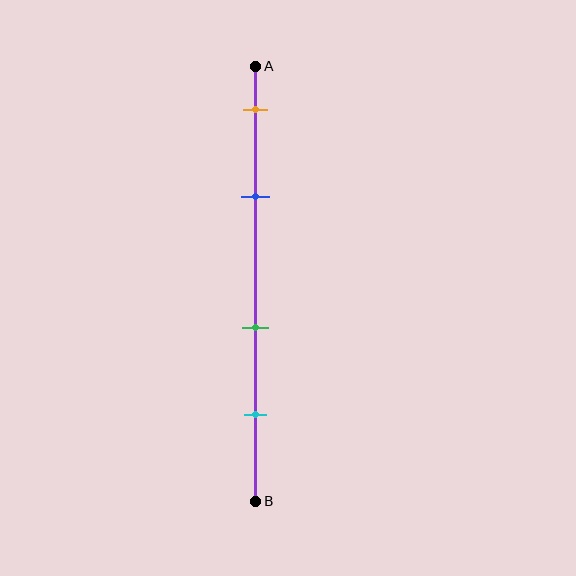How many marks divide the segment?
There are 4 marks dividing the segment.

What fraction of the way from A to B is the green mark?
The green mark is approximately 60% (0.6) of the way from A to B.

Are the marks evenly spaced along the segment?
No, the marks are not evenly spaced.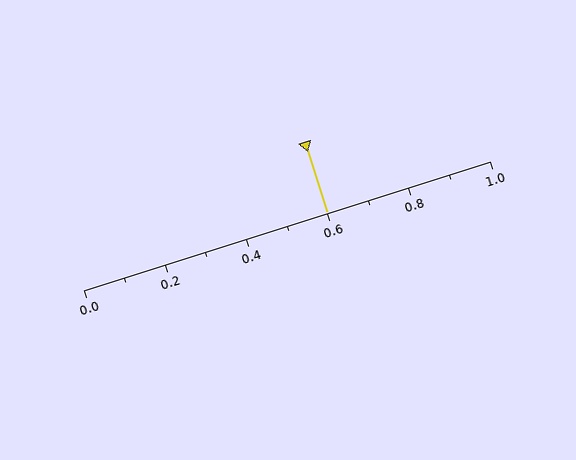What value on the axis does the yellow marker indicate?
The marker indicates approximately 0.6.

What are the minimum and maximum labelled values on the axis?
The axis runs from 0.0 to 1.0.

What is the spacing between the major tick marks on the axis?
The major ticks are spaced 0.2 apart.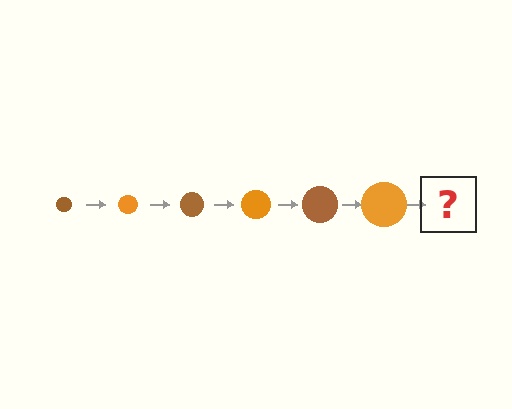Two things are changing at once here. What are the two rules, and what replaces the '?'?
The two rules are that the circle grows larger each step and the color cycles through brown and orange. The '?' should be a brown circle, larger than the previous one.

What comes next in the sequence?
The next element should be a brown circle, larger than the previous one.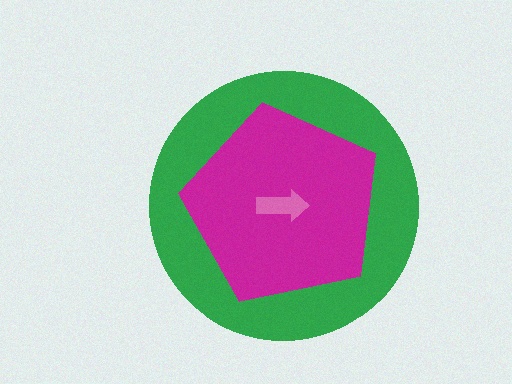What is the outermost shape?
The green circle.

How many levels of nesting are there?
3.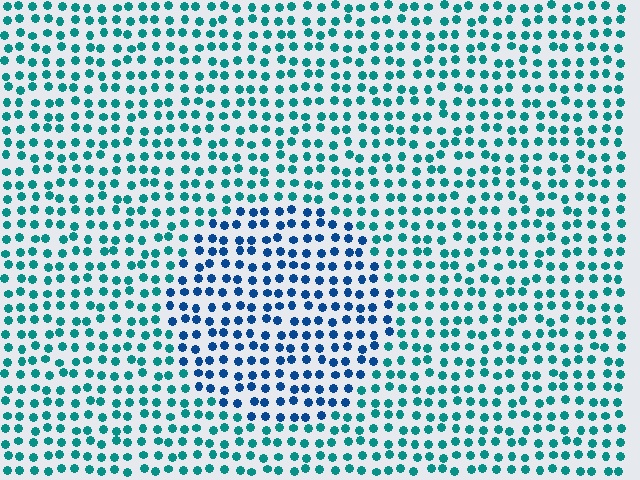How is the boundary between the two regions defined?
The boundary is defined purely by a slight shift in hue (about 37 degrees). Spacing, size, and orientation are identical on both sides.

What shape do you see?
I see a circle.